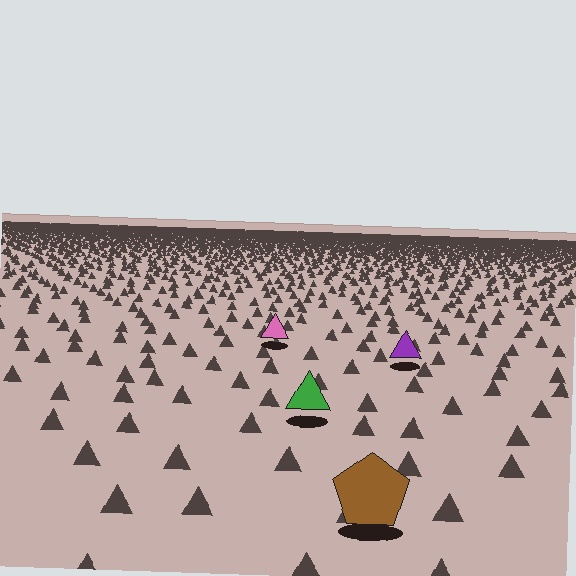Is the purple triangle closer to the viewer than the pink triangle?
Yes. The purple triangle is closer — you can tell from the texture gradient: the ground texture is coarser near it.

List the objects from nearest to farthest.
From nearest to farthest: the brown pentagon, the green triangle, the purple triangle, the pink triangle.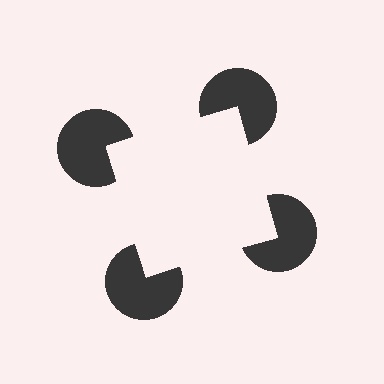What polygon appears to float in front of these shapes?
An illusory square — its edges are inferred from the aligned wedge cuts in the pac-man discs, not physically drawn.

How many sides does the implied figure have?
4 sides.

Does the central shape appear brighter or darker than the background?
It typically appears slightly brighter than the background, even though no actual brightness change is drawn.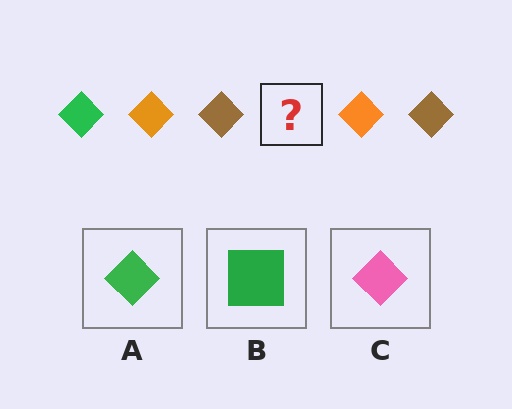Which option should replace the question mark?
Option A.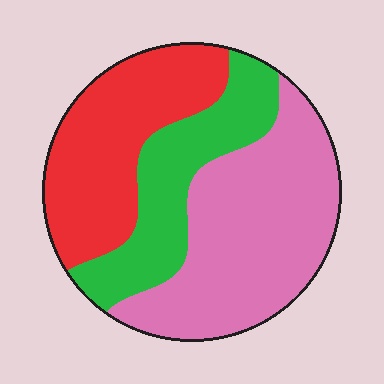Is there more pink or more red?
Pink.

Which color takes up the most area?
Pink, at roughly 45%.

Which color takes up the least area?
Green, at roughly 25%.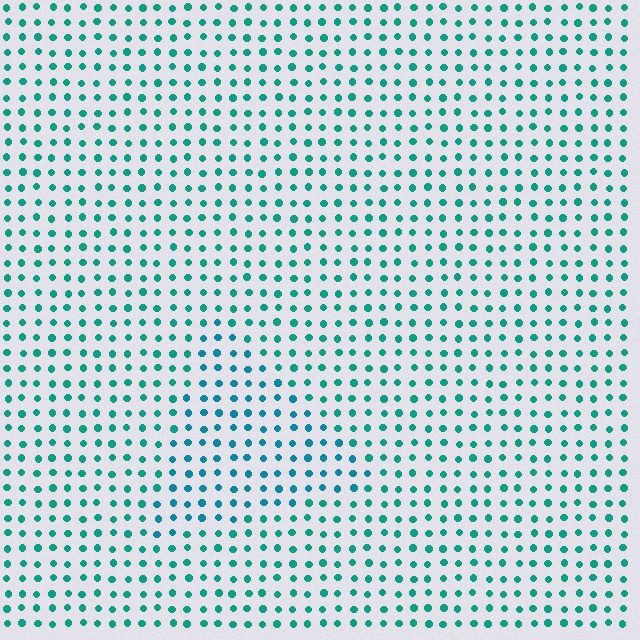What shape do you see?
I see a triangle.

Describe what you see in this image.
The image is filled with small teal elements in a uniform arrangement. A triangle-shaped region is visible where the elements are tinted to a slightly different hue, forming a subtle color boundary.